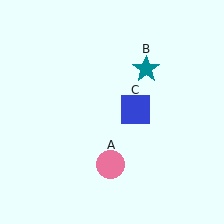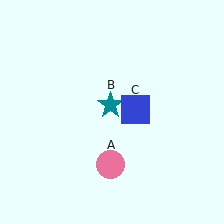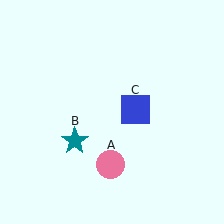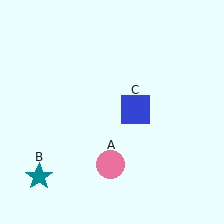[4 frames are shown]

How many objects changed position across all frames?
1 object changed position: teal star (object B).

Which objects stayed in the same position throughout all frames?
Pink circle (object A) and blue square (object C) remained stationary.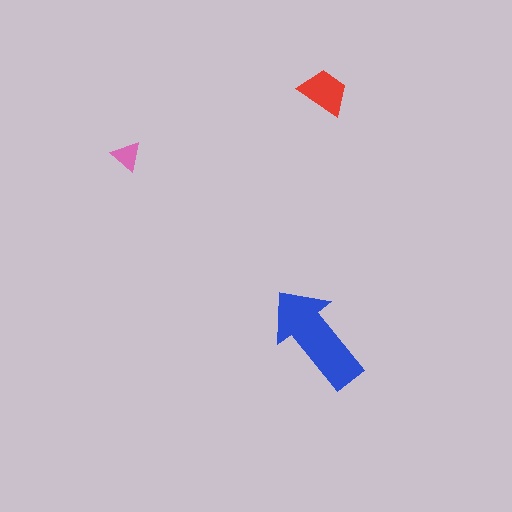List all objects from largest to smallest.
The blue arrow, the red trapezoid, the pink triangle.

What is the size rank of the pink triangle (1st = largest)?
3rd.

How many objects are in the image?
There are 3 objects in the image.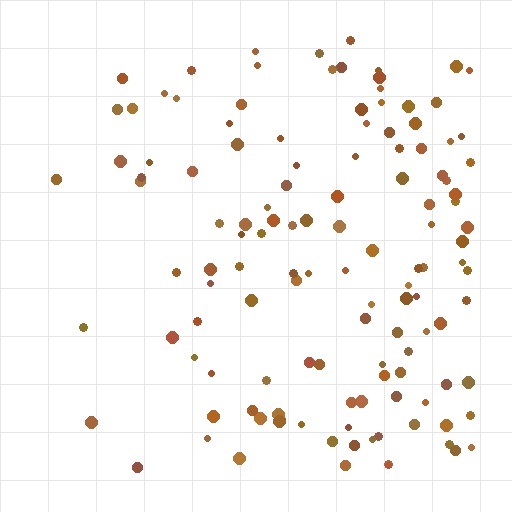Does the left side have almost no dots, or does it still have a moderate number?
Still a moderate number, just noticeably fewer than the right.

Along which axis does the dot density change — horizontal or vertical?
Horizontal.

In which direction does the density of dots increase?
From left to right, with the right side densest.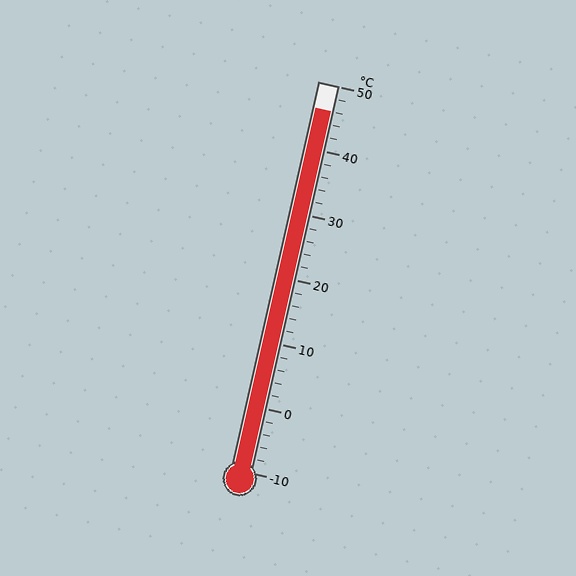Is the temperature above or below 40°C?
The temperature is above 40°C.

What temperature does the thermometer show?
The thermometer shows approximately 46°C.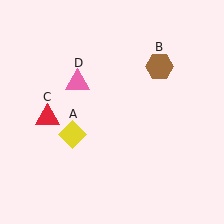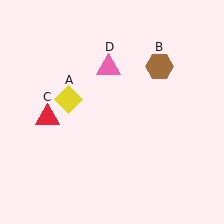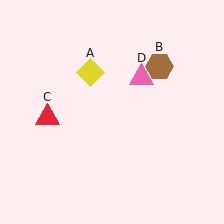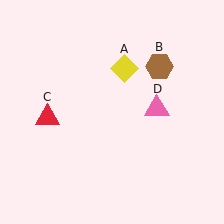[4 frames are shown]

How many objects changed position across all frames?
2 objects changed position: yellow diamond (object A), pink triangle (object D).